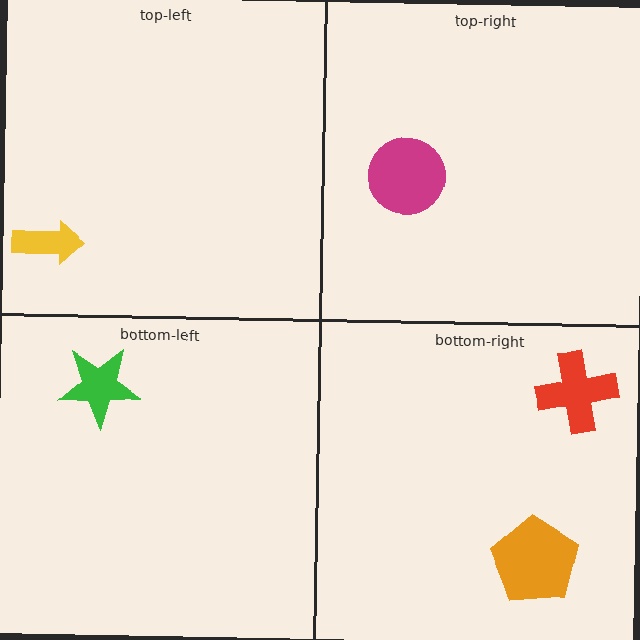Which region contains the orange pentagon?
The bottom-right region.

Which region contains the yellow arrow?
The top-left region.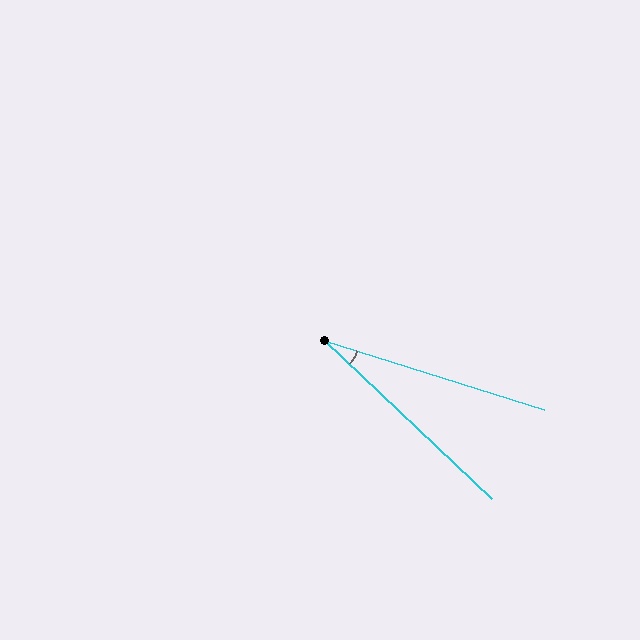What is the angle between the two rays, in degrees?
Approximately 26 degrees.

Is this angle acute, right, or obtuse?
It is acute.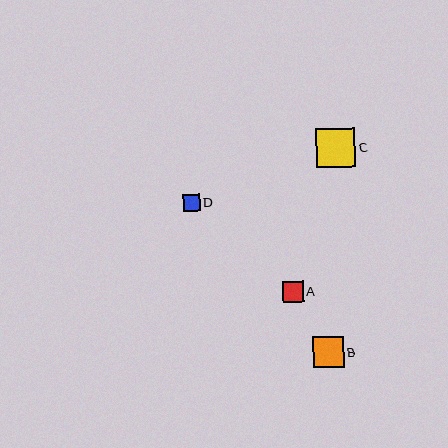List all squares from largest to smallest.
From largest to smallest: C, B, A, D.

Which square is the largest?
Square C is the largest with a size of approximately 39 pixels.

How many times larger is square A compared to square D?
Square A is approximately 1.3 times the size of square D.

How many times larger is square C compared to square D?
Square C is approximately 2.4 times the size of square D.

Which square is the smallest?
Square D is the smallest with a size of approximately 16 pixels.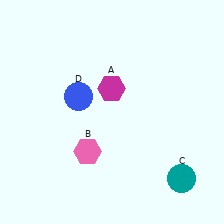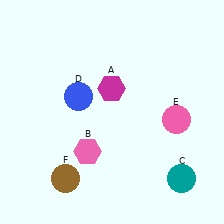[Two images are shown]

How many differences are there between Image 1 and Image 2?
There are 2 differences between the two images.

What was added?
A pink circle (E), a brown circle (F) were added in Image 2.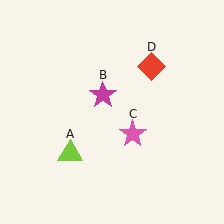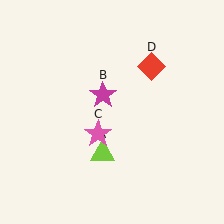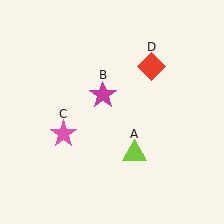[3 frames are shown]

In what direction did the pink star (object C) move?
The pink star (object C) moved left.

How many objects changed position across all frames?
2 objects changed position: lime triangle (object A), pink star (object C).